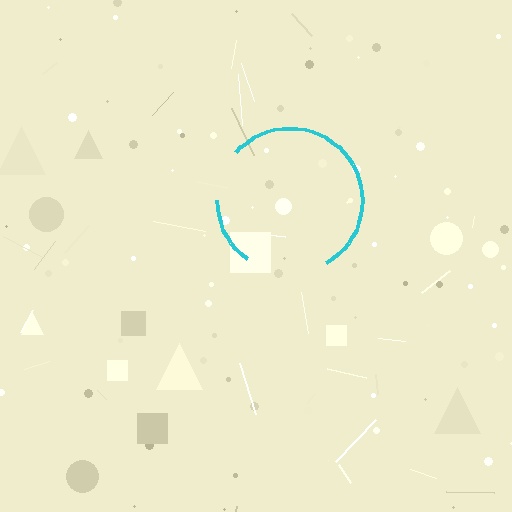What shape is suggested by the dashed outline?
The dashed outline suggests a circle.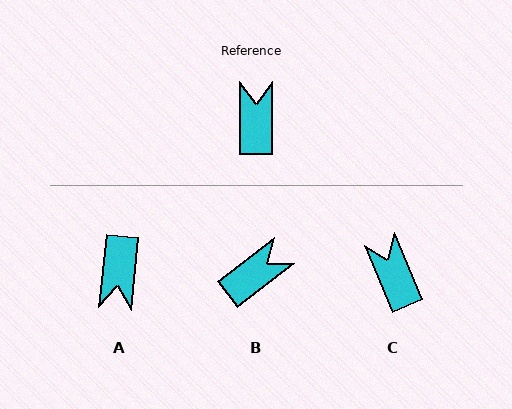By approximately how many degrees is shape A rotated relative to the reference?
Approximately 175 degrees counter-clockwise.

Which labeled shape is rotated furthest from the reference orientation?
A, about 175 degrees away.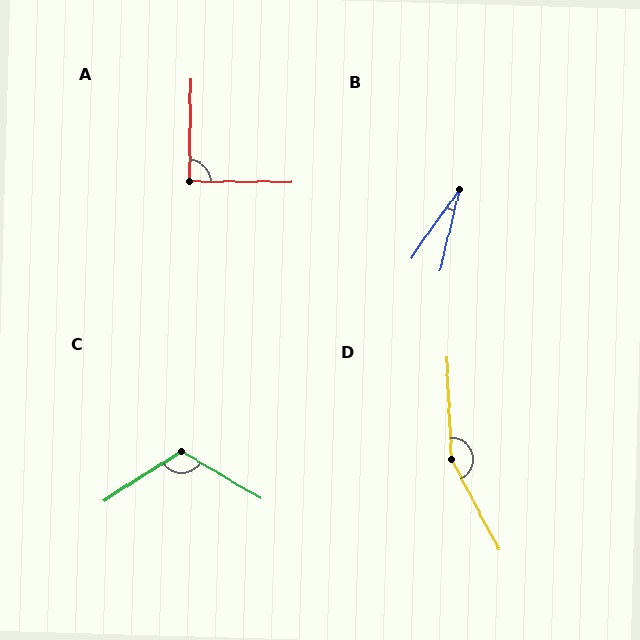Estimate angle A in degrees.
Approximately 89 degrees.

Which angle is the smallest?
B, at approximately 21 degrees.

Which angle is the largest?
D, at approximately 155 degrees.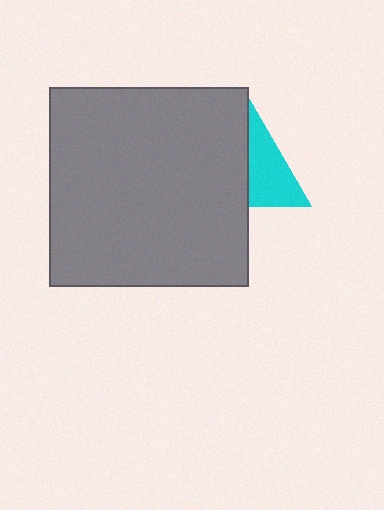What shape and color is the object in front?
The object in front is a gray square.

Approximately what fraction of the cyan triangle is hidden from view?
Roughly 56% of the cyan triangle is hidden behind the gray square.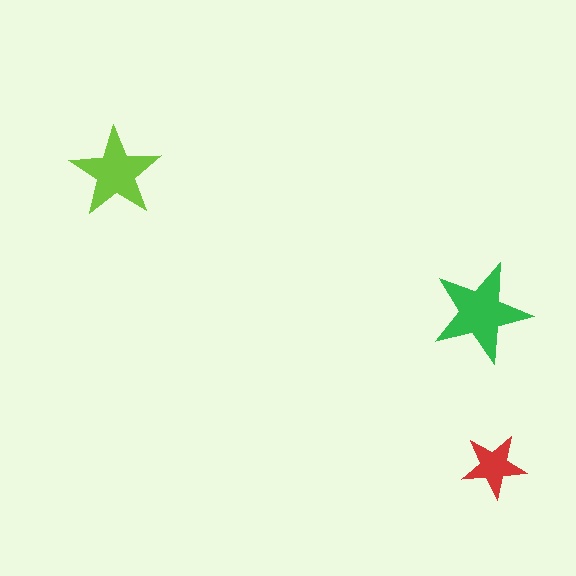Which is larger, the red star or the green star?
The green one.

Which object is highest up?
The lime star is topmost.